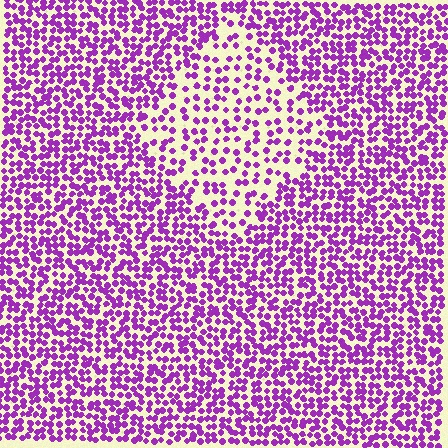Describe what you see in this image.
The image contains small purple elements arranged at two different densities. A diamond-shaped region is visible where the elements are less densely packed than the surrounding area.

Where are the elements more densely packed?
The elements are more densely packed outside the diamond boundary.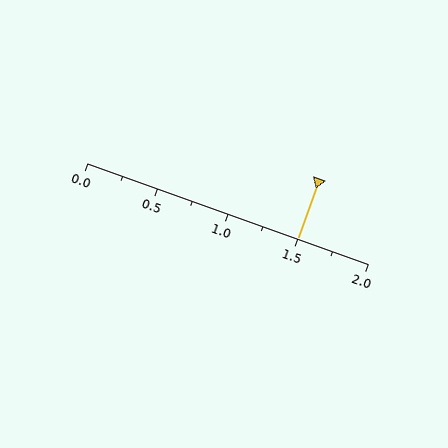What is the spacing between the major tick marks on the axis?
The major ticks are spaced 0.5 apart.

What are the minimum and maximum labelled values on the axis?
The axis runs from 0.0 to 2.0.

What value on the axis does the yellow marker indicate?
The marker indicates approximately 1.5.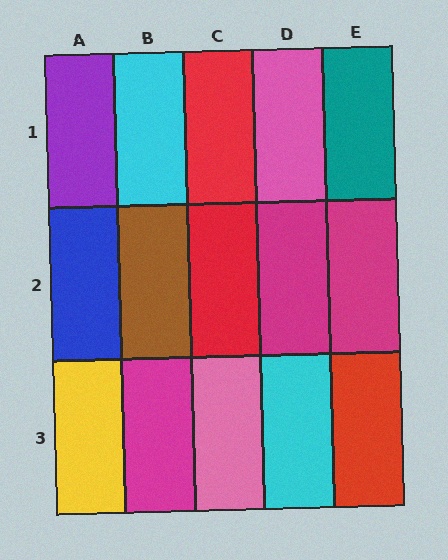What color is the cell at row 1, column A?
Purple.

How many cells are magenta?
3 cells are magenta.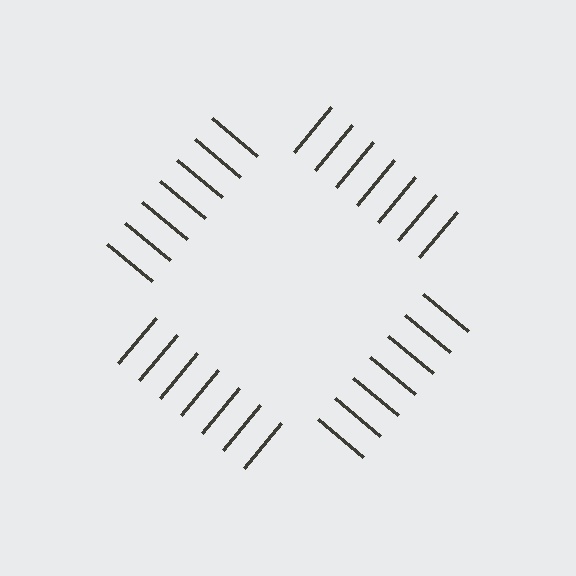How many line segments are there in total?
28 — 7 along each of the 4 edges.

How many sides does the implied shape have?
4 sides — the line-ends trace a square.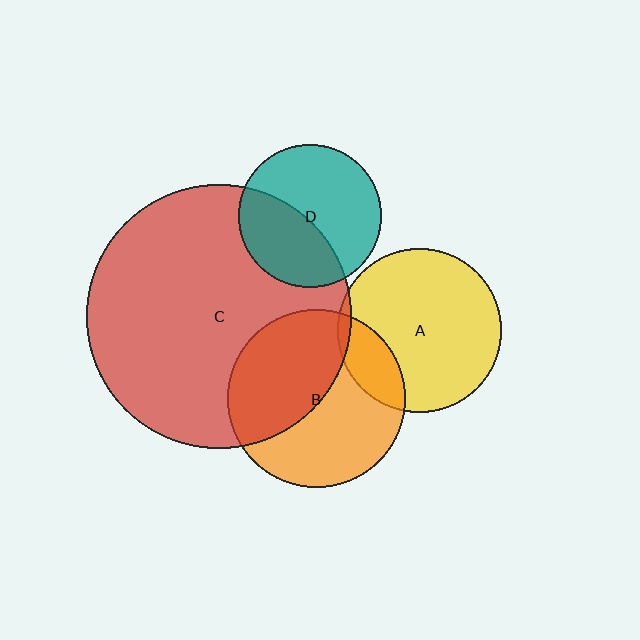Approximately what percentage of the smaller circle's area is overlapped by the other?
Approximately 45%.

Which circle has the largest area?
Circle C (red).